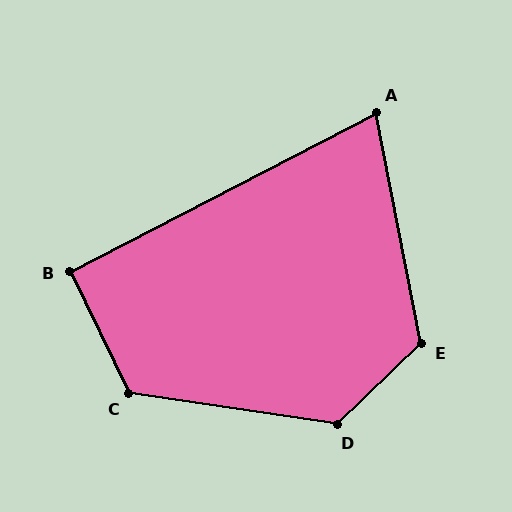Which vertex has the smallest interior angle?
A, at approximately 74 degrees.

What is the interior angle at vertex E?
Approximately 123 degrees (obtuse).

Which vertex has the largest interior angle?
D, at approximately 128 degrees.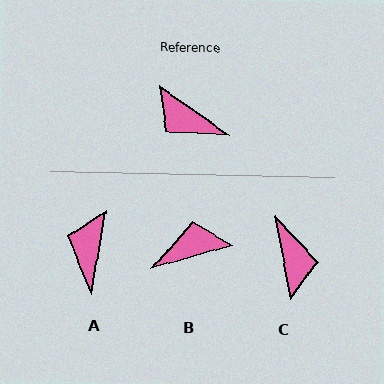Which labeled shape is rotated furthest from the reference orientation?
C, about 136 degrees away.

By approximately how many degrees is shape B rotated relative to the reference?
Approximately 128 degrees clockwise.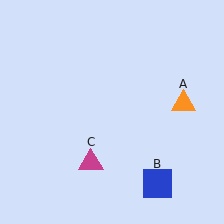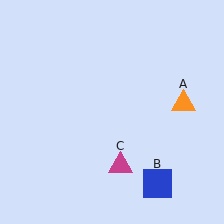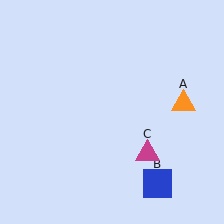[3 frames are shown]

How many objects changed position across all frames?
1 object changed position: magenta triangle (object C).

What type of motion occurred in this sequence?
The magenta triangle (object C) rotated counterclockwise around the center of the scene.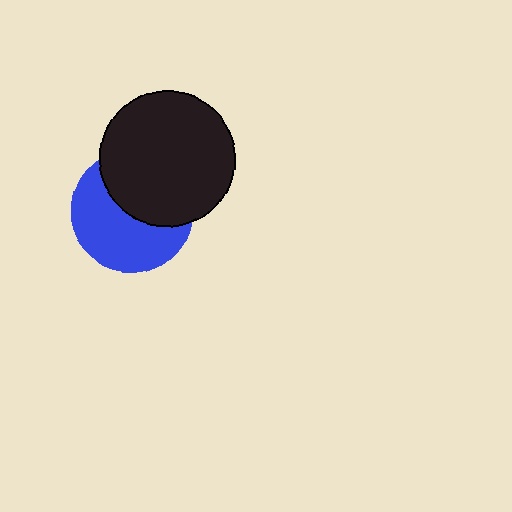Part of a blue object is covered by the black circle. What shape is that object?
It is a circle.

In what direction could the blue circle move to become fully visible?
The blue circle could move down. That would shift it out from behind the black circle entirely.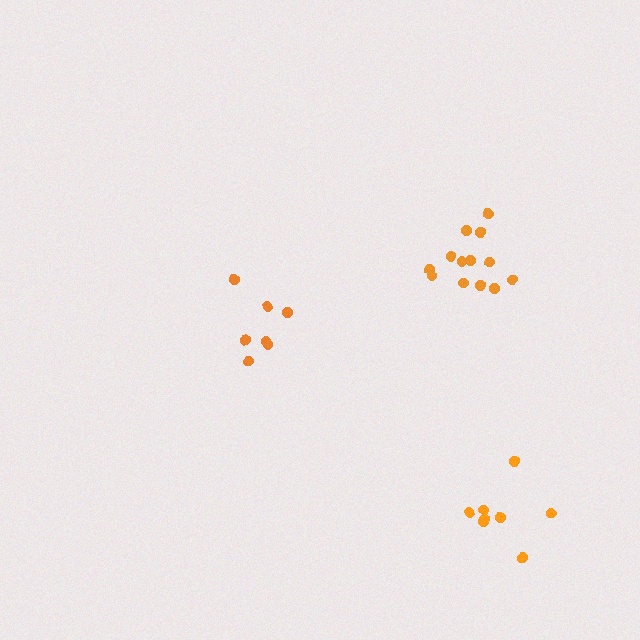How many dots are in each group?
Group 1: 7 dots, Group 2: 13 dots, Group 3: 8 dots (28 total).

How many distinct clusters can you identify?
There are 3 distinct clusters.